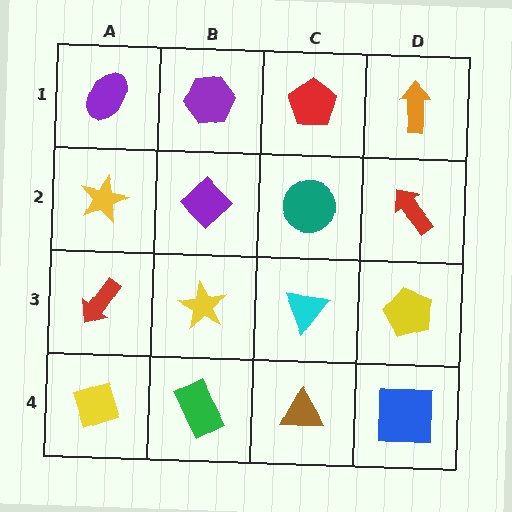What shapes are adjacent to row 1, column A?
A yellow star (row 2, column A), a purple hexagon (row 1, column B).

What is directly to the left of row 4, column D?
A brown triangle.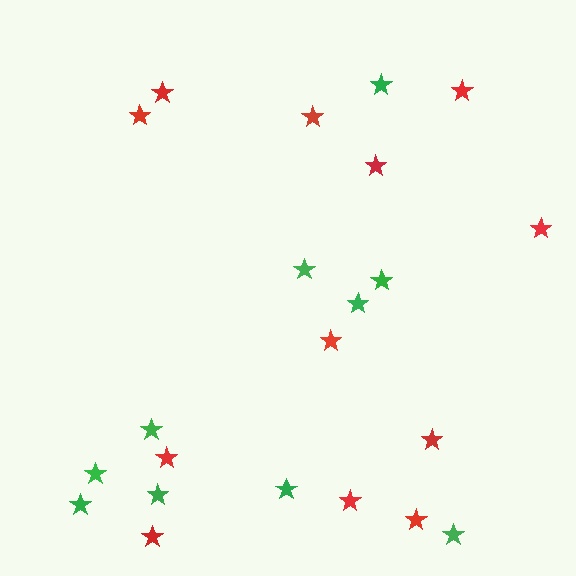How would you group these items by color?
There are 2 groups: one group of red stars (12) and one group of green stars (10).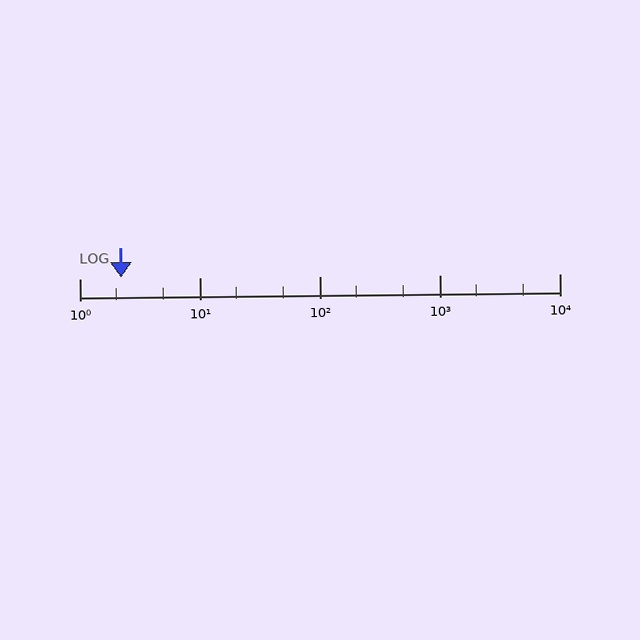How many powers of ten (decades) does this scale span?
The scale spans 4 decades, from 1 to 10000.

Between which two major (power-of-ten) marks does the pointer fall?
The pointer is between 1 and 10.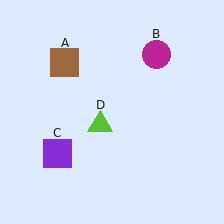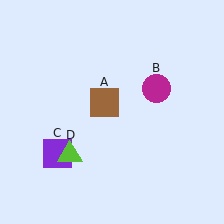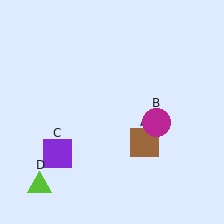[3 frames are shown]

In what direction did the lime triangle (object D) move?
The lime triangle (object D) moved down and to the left.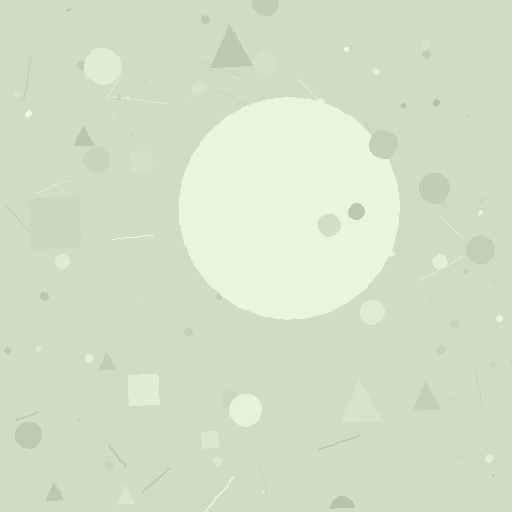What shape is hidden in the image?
A circle is hidden in the image.